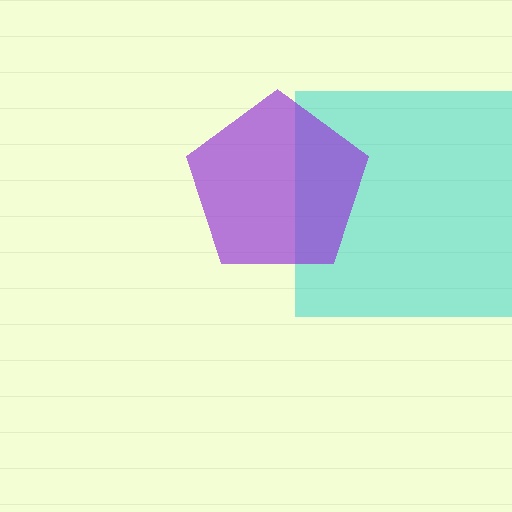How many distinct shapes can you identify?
There are 2 distinct shapes: a cyan square, a purple pentagon.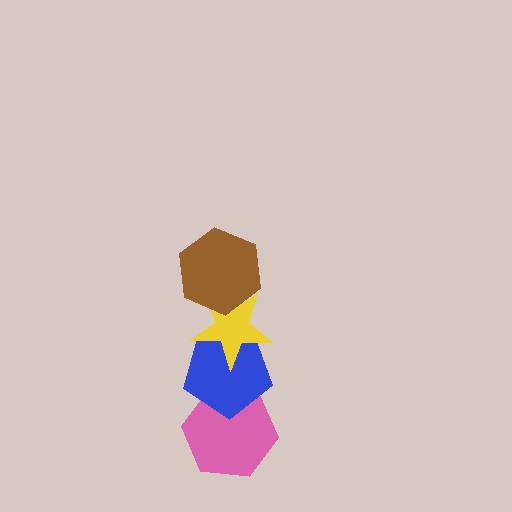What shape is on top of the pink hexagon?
The blue pentagon is on top of the pink hexagon.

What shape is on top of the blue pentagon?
The yellow star is on top of the blue pentagon.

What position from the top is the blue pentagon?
The blue pentagon is 3rd from the top.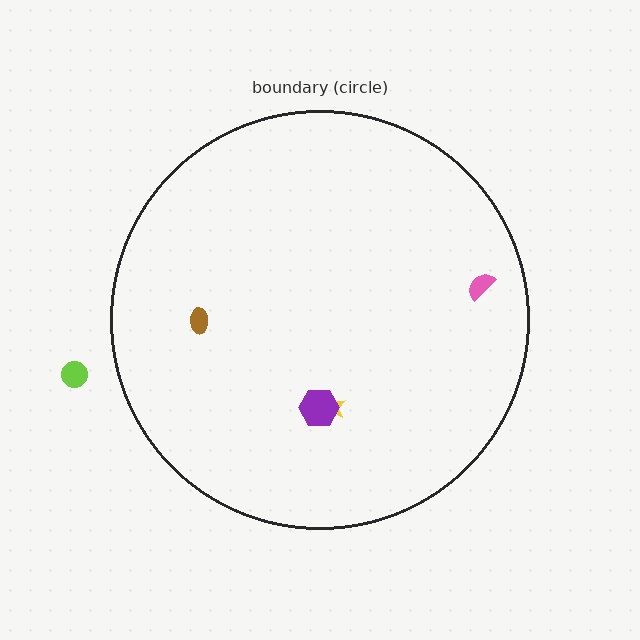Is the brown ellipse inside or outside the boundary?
Inside.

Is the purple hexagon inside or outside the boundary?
Inside.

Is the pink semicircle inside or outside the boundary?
Inside.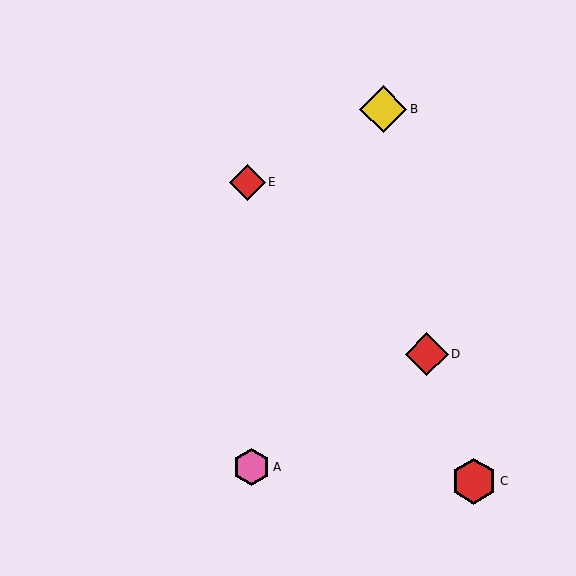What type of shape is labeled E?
Shape E is a red diamond.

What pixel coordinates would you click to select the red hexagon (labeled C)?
Click at (474, 481) to select the red hexagon C.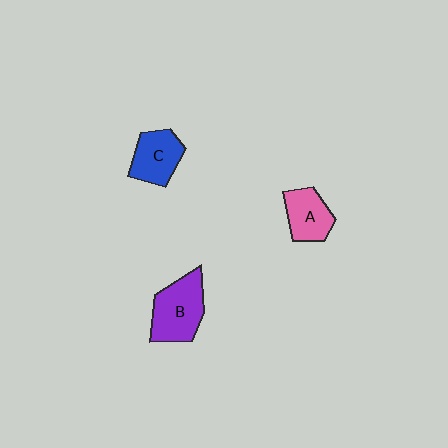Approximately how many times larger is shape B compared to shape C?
Approximately 1.3 times.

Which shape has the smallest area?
Shape A (pink).